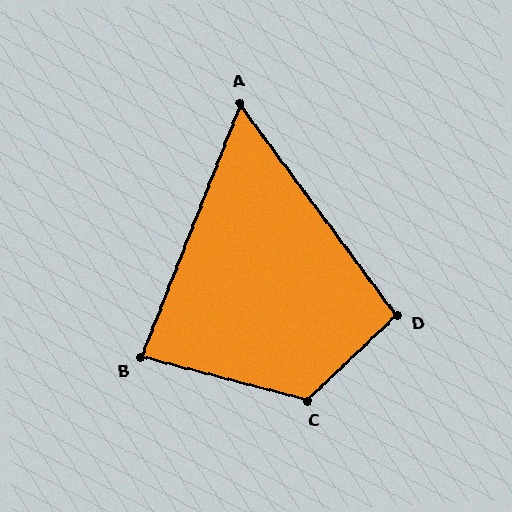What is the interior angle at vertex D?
Approximately 97 degrees (obtuse).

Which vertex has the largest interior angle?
C, at approximately 122 degrees.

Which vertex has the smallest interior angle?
A, at approximately 58 degrees.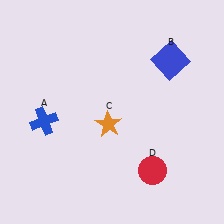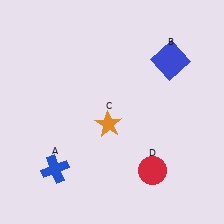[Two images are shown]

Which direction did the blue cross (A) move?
The blue cross (A) moved down.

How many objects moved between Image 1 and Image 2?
1 object moved between the two images.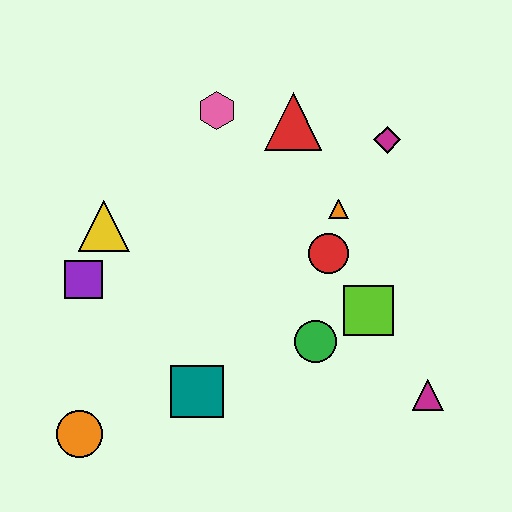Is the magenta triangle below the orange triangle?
Yes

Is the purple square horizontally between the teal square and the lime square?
No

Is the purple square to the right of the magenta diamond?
No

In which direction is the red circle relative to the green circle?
The red circle is above the green circle.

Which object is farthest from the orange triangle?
The orange circle is farthest from the orange triangle.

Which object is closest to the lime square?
The green circle is closest to the lime square.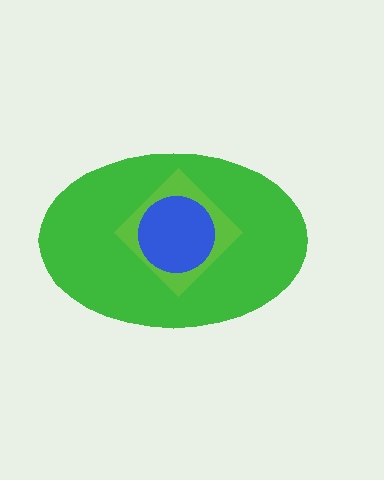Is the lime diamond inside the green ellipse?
Yes.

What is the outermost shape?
The green ellipse.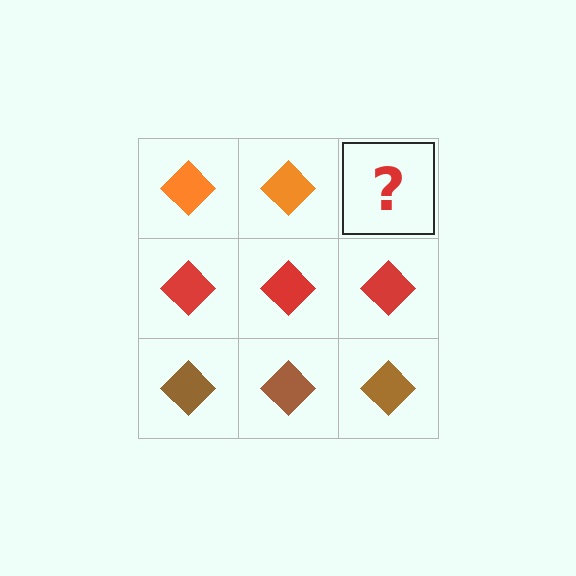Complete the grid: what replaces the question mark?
The question mark should be replaced with an orange diamond.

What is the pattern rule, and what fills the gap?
The rule is that each row has a consistent color. The gap should be filled with an orange diamond.